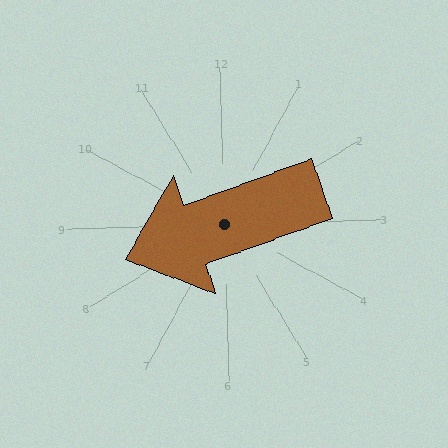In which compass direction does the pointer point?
West.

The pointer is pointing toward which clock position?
Roughly 8 o'clock.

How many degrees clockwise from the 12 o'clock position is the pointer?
Approximately 252 degrees.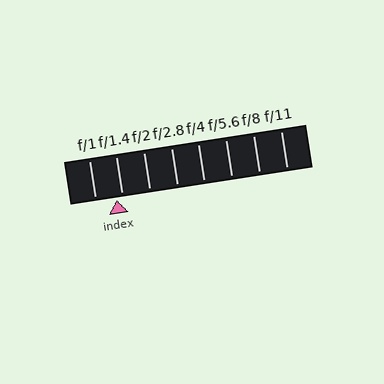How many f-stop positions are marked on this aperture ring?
There are 8 f-stop positions marked.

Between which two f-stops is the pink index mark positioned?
The index mark is between f/1 and f/1.4.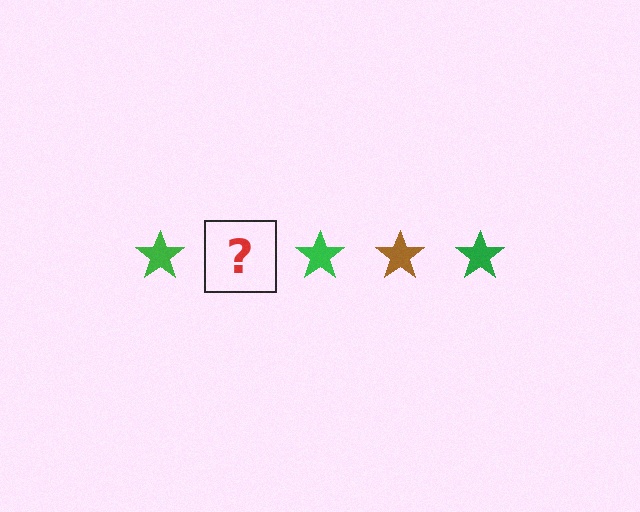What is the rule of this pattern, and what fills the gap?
The rule is that the pattern cycles through green, brown stars. The gap should be filled with a brown star.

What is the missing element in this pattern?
The missing element is a brown star.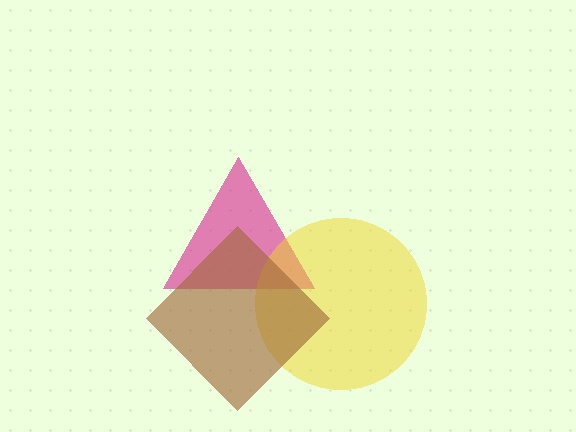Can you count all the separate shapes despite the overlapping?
Yes, there are 3 separate shapes.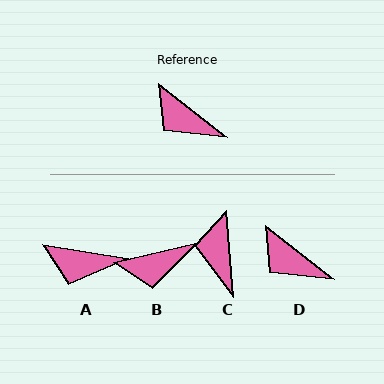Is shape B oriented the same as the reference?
No, it is off by about 51 degrees.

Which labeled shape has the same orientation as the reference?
D.